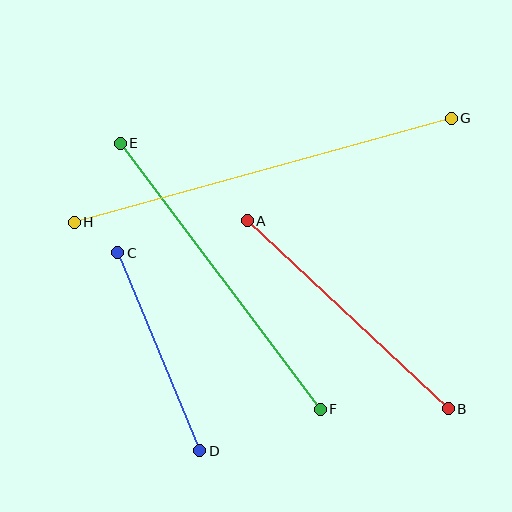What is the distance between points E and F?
The distance is approximately 333 pixels.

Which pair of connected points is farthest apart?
Points G and H are farthest apart.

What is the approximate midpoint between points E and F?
The midpoint is at approximately (220, 276) pixels.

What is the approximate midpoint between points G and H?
The midpoint is at approximately (263, 170) pixels.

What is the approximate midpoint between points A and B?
The midpoint is at approximately (348, 315) pixels.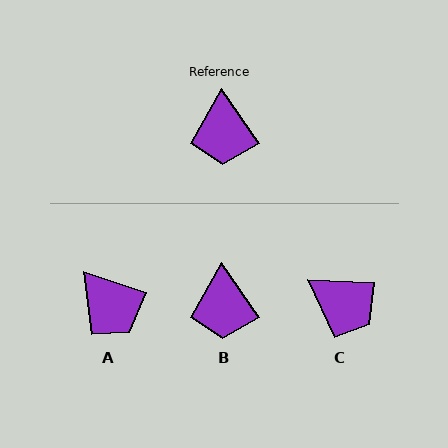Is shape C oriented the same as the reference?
No, it is off by about 54 degrees.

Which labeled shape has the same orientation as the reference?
B.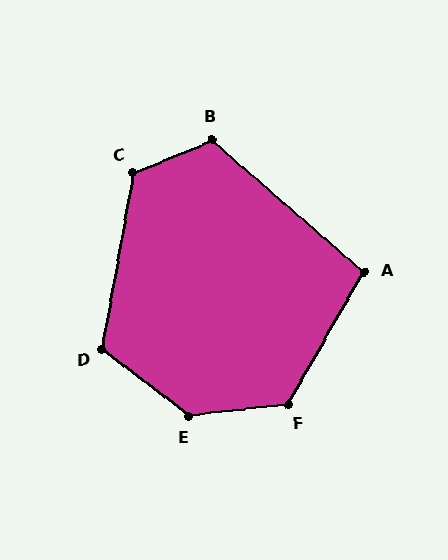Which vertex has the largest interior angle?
E, at approximately 136 degrees.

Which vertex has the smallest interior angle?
A, at approximately 101 degrees.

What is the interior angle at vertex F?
Approximately 126 degrees (obtuse).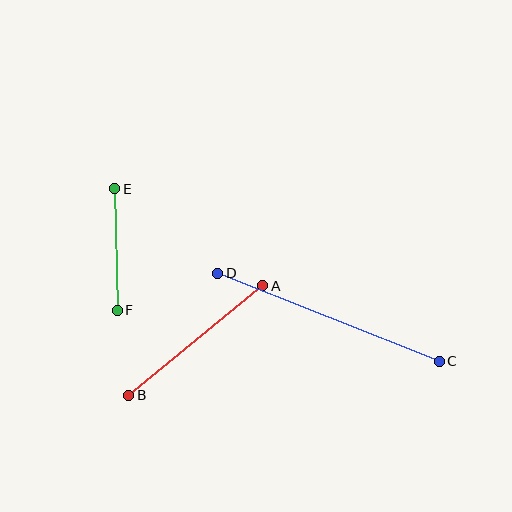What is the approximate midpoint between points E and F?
The midpoint is at approximately (116, 249) pixels.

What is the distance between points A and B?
The distance is approximately 173 pixels.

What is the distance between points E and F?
The distance is approximately 121 pixels.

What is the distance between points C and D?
The distance is approximately 238 pixels.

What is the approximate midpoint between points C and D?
The midpoint is at approximately (328, 317) pixels.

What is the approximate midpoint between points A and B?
The midpoint is at approximately (196, 341) pixels.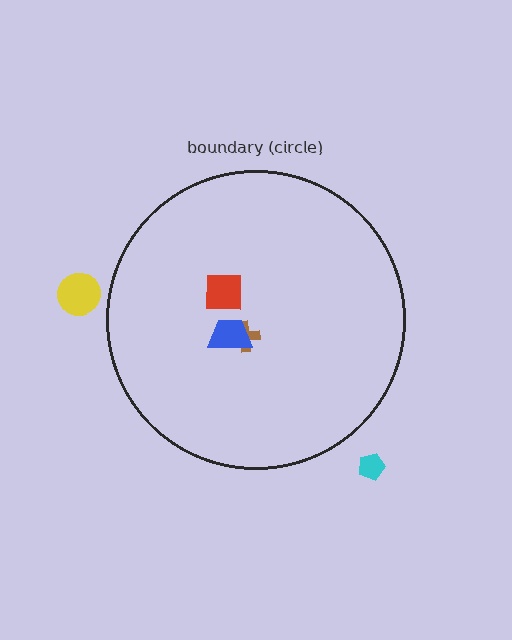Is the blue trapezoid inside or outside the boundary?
Inside.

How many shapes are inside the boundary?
3 inside, 2 outside.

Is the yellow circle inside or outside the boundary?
Outside.